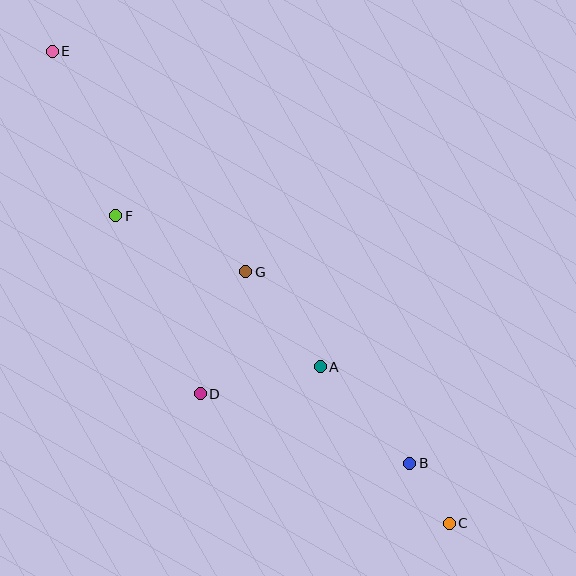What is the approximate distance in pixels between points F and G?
The distance between F and G is approximately 141 pixels.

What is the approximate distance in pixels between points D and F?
The distance between D and F is approximately 197 pixels.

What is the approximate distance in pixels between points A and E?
The distance between A and E is approximately 414 pixels.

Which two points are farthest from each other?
Points C and E are farthest from each other.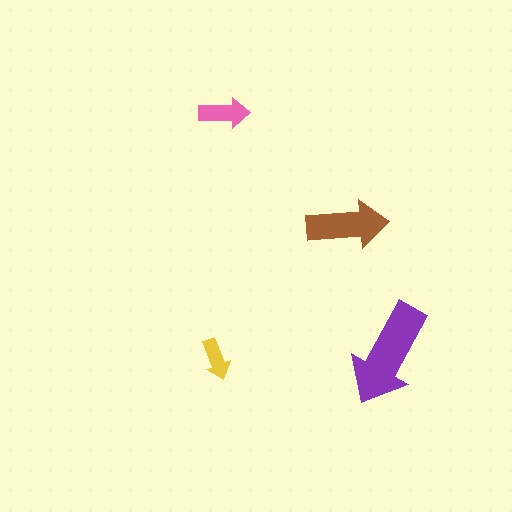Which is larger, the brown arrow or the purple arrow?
The purple one.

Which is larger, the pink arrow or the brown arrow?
The brown one.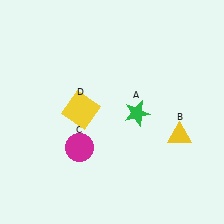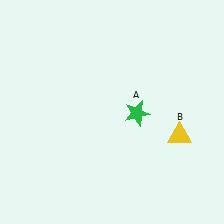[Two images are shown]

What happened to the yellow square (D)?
The yellow square (D) was removed in Image 2. It was in the top-left area of Image 1.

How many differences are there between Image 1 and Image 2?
There are 2 differences between the two images.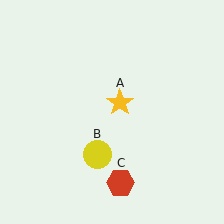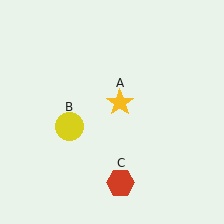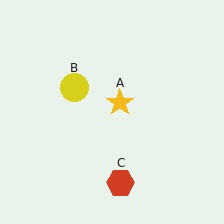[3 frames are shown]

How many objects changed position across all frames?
1 object changed position: yellow circle (object B).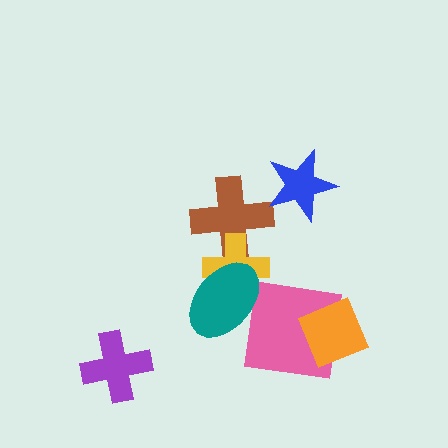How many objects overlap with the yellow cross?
2 objects overlap with the yellow cross.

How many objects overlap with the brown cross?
1 object overlaps with the brown cross.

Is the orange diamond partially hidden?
No, no other shape covers it.